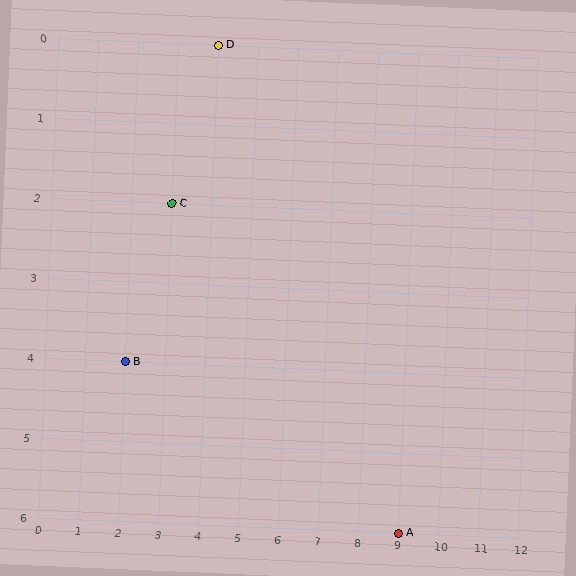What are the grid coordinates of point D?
Point D is at grid coordinates (4, 0).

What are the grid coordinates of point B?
Point B is at grid coordinates (2, 4).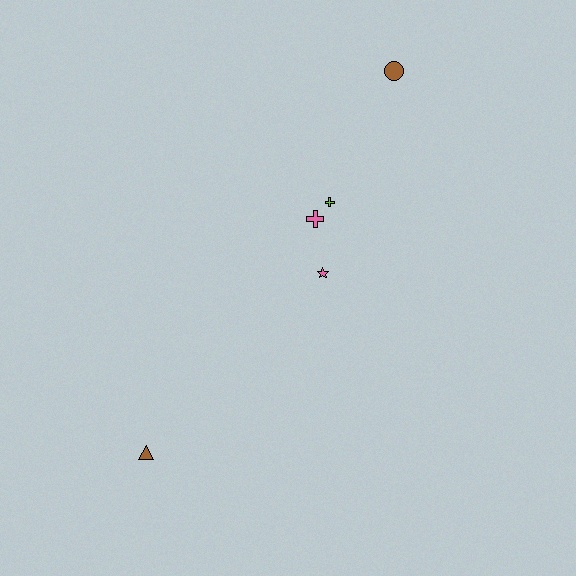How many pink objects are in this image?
There are 2 pink objects.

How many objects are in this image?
There are 5 objects.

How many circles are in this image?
There is 1 circle.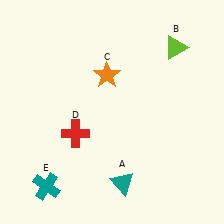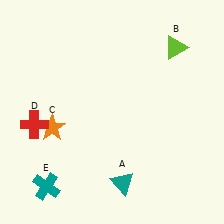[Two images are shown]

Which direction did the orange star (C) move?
The orange star (C) moved left.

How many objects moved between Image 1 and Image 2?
2 objects moved between the two images.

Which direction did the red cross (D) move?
The red cross (D) moved left.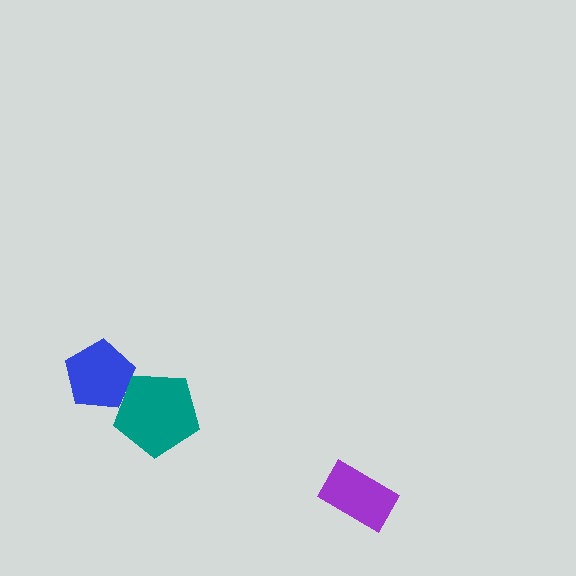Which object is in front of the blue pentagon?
The teal pentagon is in front of the blue pentagon.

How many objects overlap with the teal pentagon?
1 object overlaps with the teal pentagon.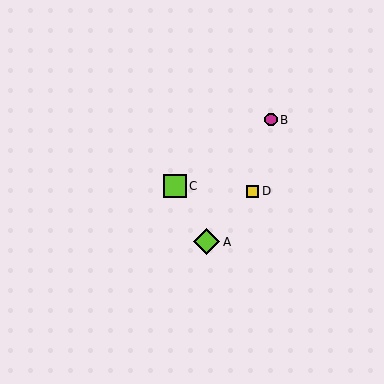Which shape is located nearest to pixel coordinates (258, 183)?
The yellow square (labeled D) at (253, 191) is nearest to that location.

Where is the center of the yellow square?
The center of the yellow square is at (253, 191).